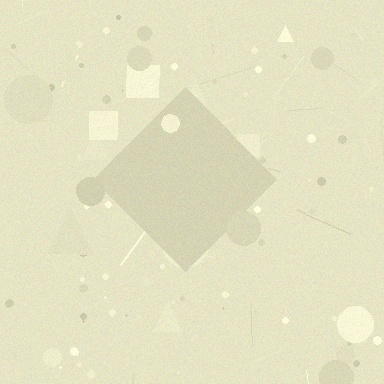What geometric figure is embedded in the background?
A diamond is embedded in the background.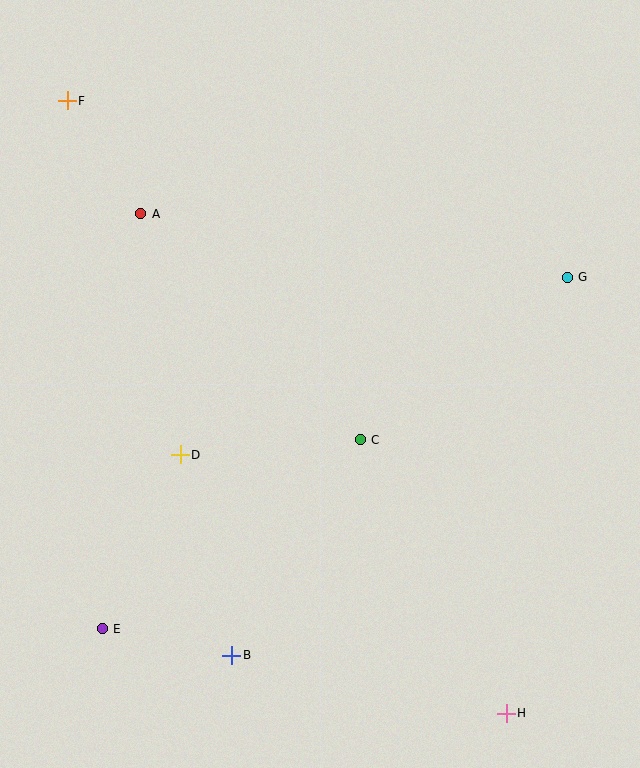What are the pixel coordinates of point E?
Point E is at (102, 629).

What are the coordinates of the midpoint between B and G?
The midpoint between B and G is at (400, 466).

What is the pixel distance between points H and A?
The distance between H and A is 619 pixels.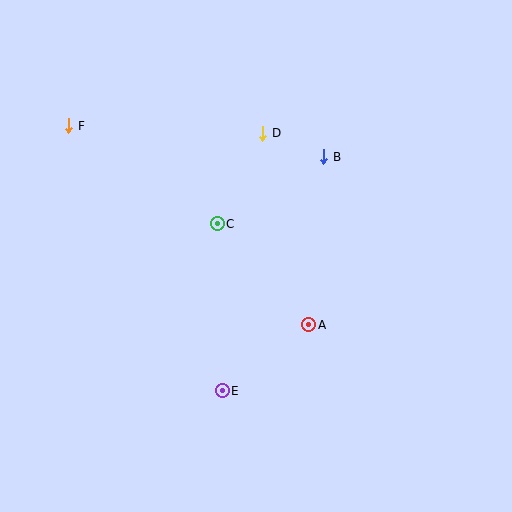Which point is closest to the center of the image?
Point C at (217, 224) is closest to the center.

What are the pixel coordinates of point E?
Point E is at (222, 391).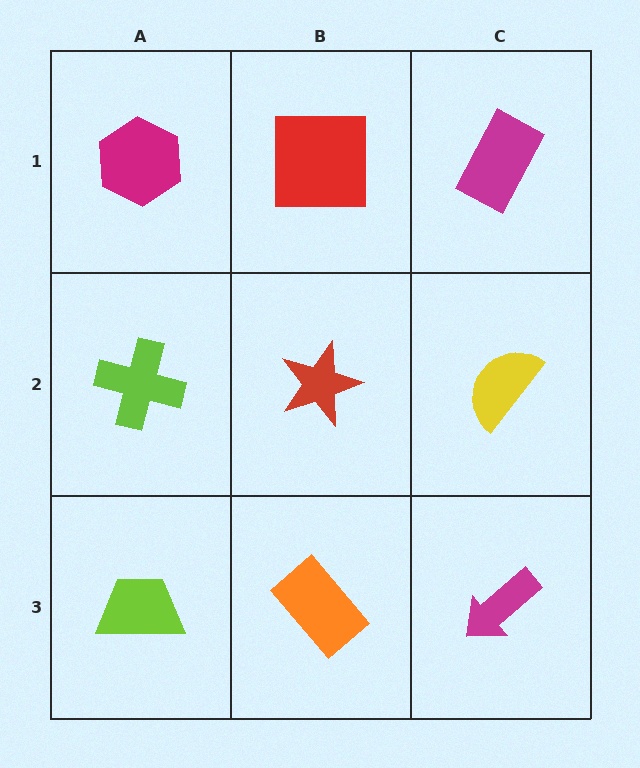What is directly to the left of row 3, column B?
A lime trapezoid.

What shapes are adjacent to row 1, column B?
A red star (row 2, column B), a magenta hexagon (row 1, column A), a magenta rectangle (row 1, column C).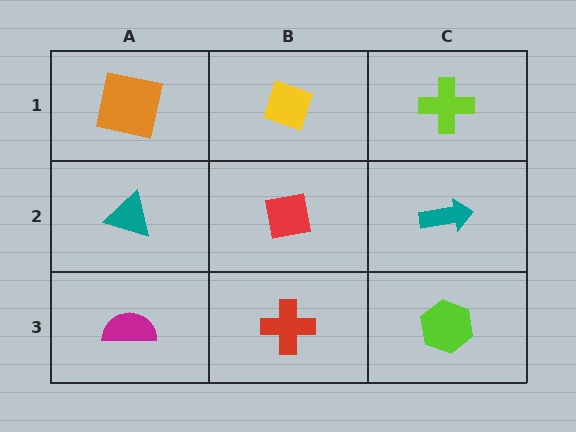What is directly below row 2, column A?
A magenta semicircle.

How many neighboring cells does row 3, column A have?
2.